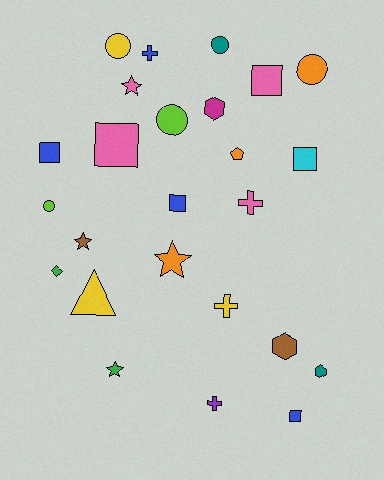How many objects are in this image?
There are 25 objects.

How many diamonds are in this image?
There is 1 diamond.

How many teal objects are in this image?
There are 2 teal objects.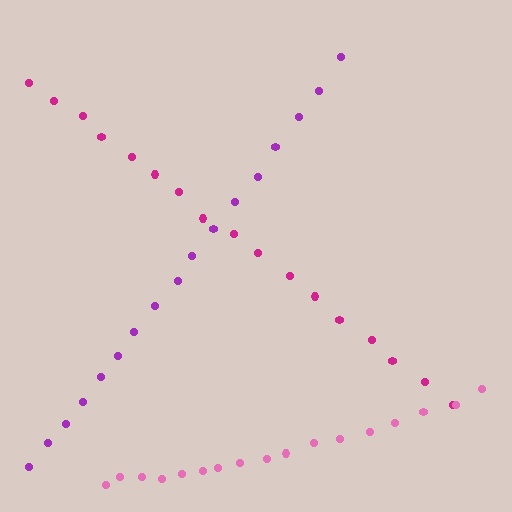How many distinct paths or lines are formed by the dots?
There are 3 distinct paths.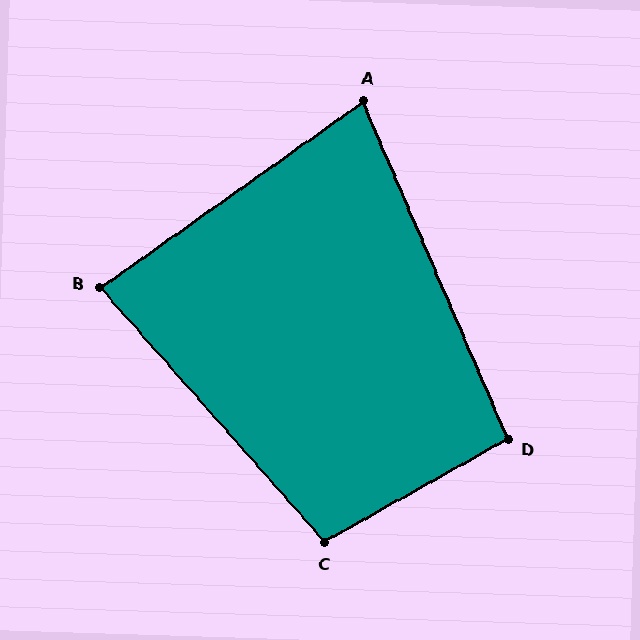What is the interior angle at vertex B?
Approximately 84 degrees (acute).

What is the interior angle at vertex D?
Approximately 96 degrees (obtuse).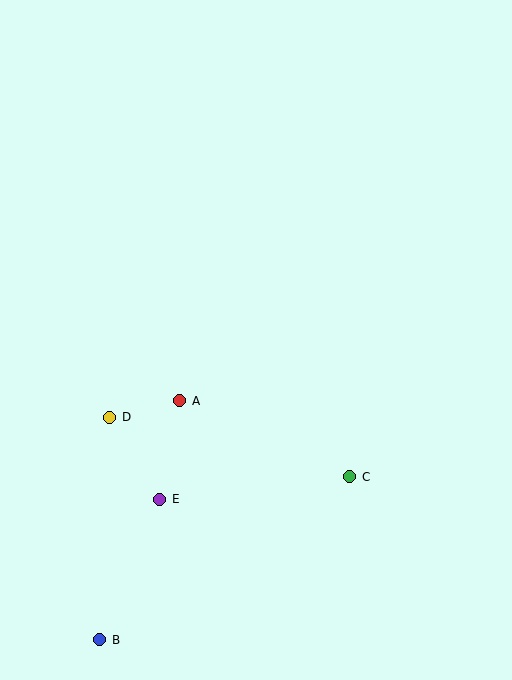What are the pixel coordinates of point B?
Point B is at (100, 640).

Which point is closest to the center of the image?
Point A at (180, 401) is closest to the center.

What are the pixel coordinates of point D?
Point D is at (110, 417).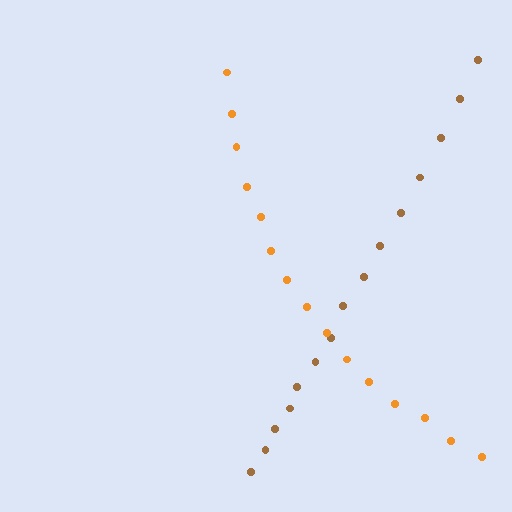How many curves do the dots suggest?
There are 2 distinct paths.